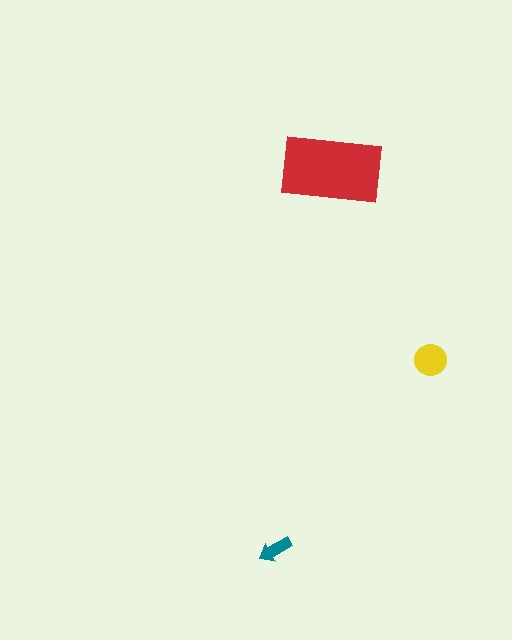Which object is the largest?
The red rectangle.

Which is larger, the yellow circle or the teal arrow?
The yellow circle.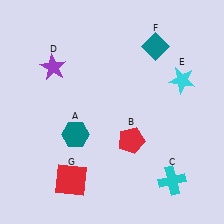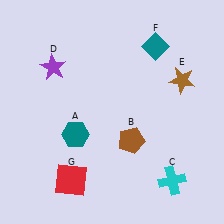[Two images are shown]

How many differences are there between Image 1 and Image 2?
There are 2 differences between the two images.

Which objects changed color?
B changed from red to brown. E changed from cyan to brown.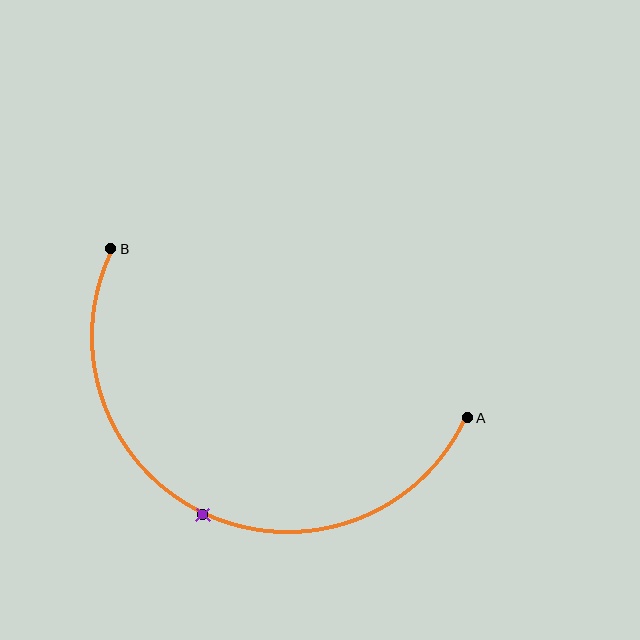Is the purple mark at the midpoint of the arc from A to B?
Yes. The purple mark lies on the arc at equal arc-length from both A and B — it is the arc midpoint.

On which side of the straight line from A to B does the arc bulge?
The arc bulges below the straight line connecting A and B.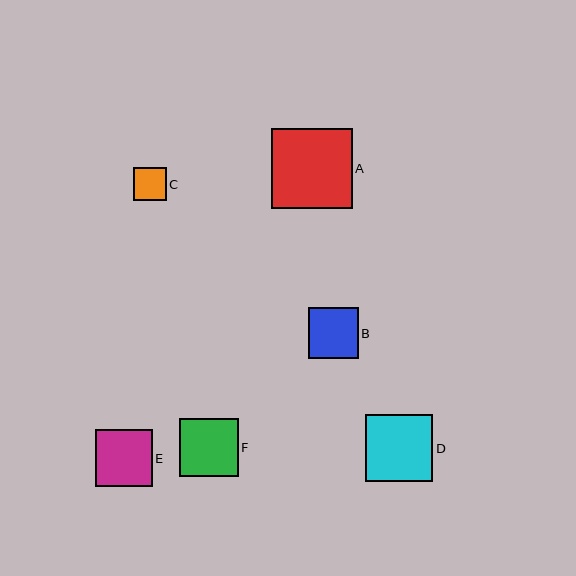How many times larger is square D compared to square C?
Square D is approximately 2.1 times the size of square C.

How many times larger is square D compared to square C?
Square D is approximately 2.1 times the size of square C.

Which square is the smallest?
Square C is the smallest with a size of approximately 32 pixels.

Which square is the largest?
Square A is the largest with a size of approximately 81 pixels.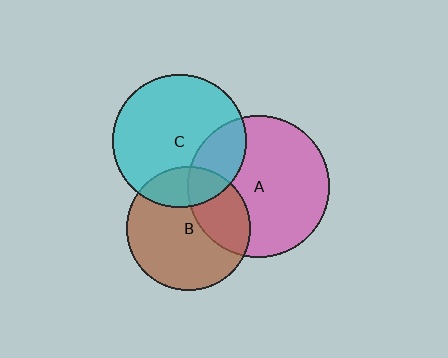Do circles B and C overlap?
Yes.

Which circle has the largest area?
Circle A (pink).